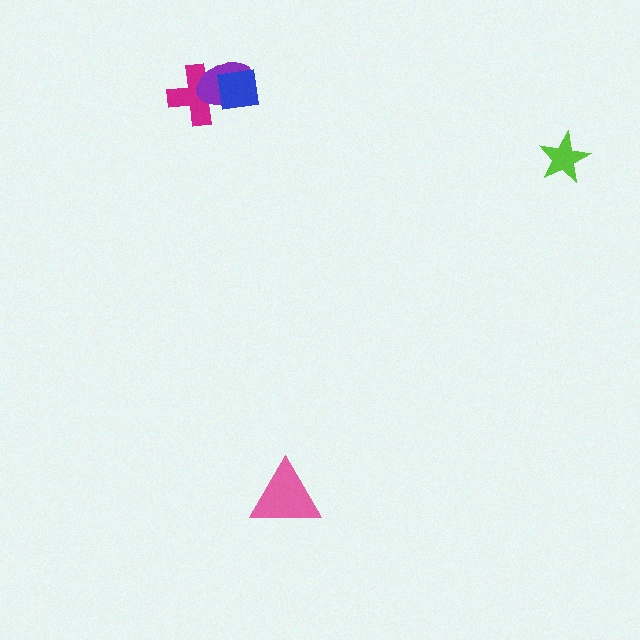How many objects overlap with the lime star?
0 objects overlap with the lime star.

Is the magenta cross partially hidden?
Yes, it is partially covered by another shape.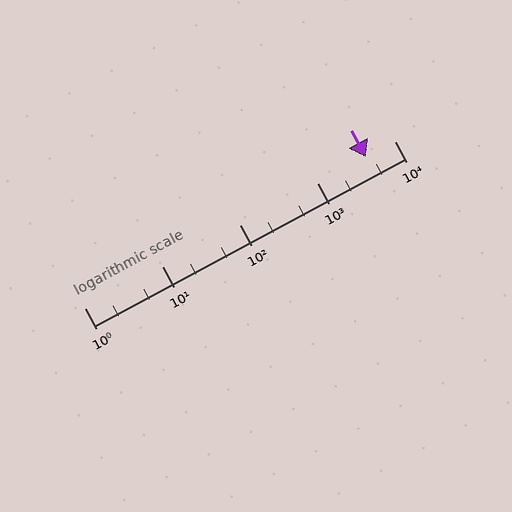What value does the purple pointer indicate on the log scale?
The pointer indicates approximately 4300.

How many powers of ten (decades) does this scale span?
The scale spans 4 decades, from 1 to 10000.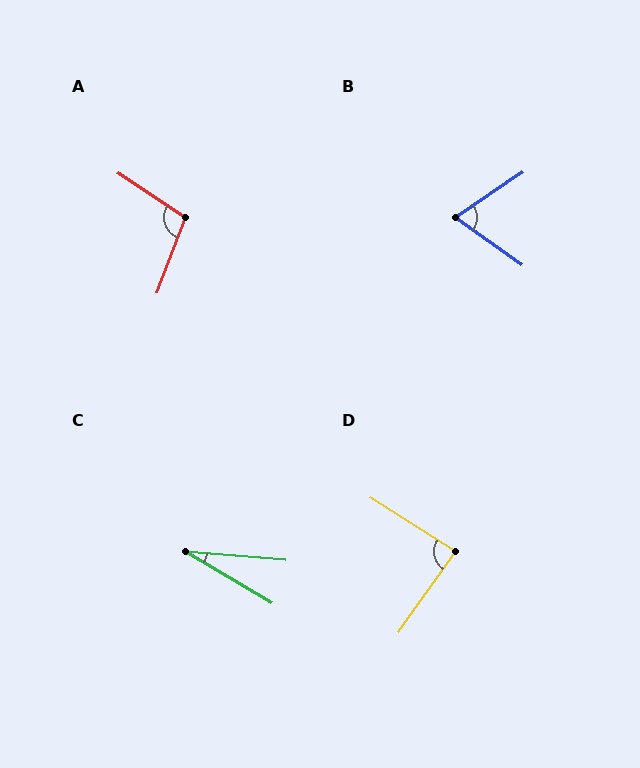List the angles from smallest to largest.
C (26°), B (70°), D (87°), A (102°).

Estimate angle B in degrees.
Approximately 70 degrees.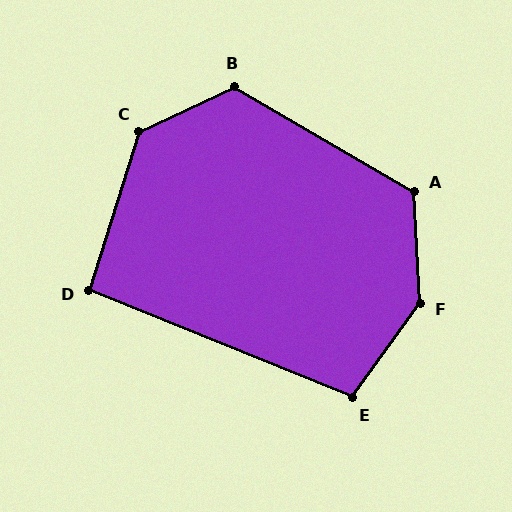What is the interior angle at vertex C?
Approximately 133 degrees (obtuse).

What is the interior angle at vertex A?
Approximately 123 degrees (obtuse).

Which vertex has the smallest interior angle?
D, at approximately 95 degrees.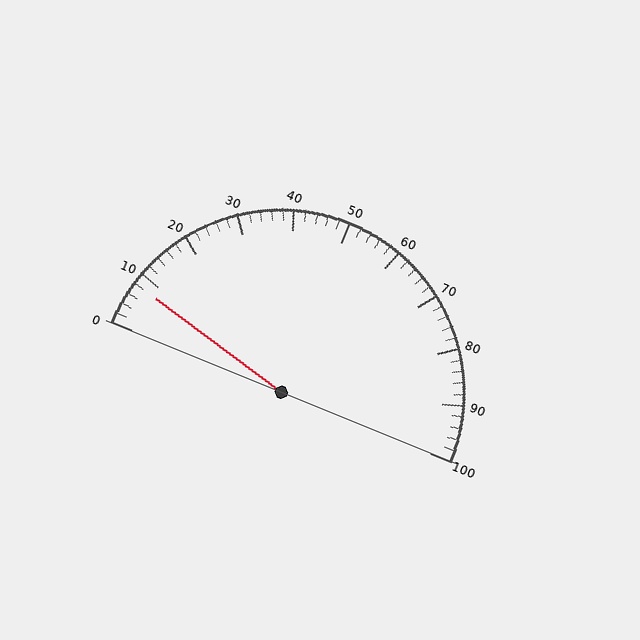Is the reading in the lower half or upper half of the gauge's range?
The reading is in the lower half of the range (0 to 100).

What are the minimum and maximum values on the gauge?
The gauge ranges from 0 to 100.